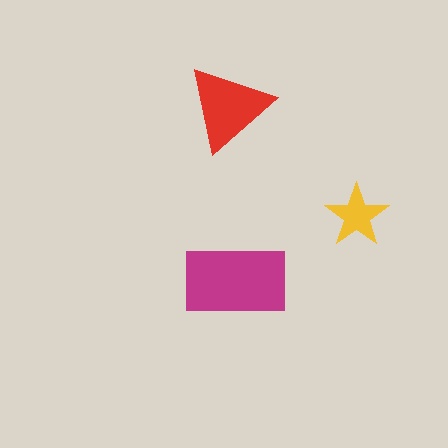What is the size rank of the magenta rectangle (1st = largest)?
1st.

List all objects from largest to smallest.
The magenta rectangle, the red triangle, the yellow star.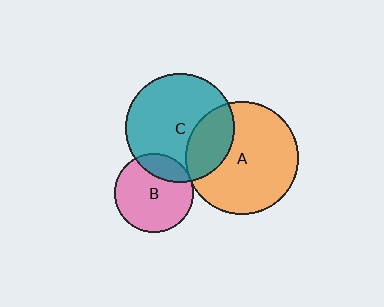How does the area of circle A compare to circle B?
Approximately 2.0 times.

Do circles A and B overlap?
Yes.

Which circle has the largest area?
Circle A (orange).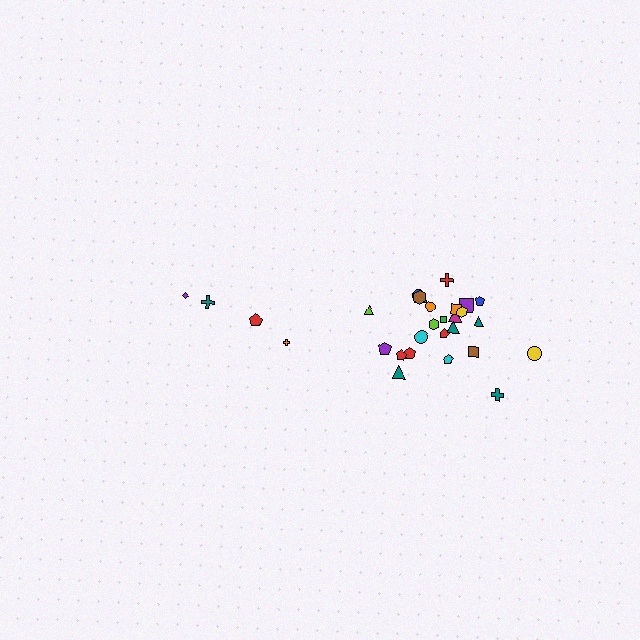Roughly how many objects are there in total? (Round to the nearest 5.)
Roughly 30 objects in total.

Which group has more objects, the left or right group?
The right group.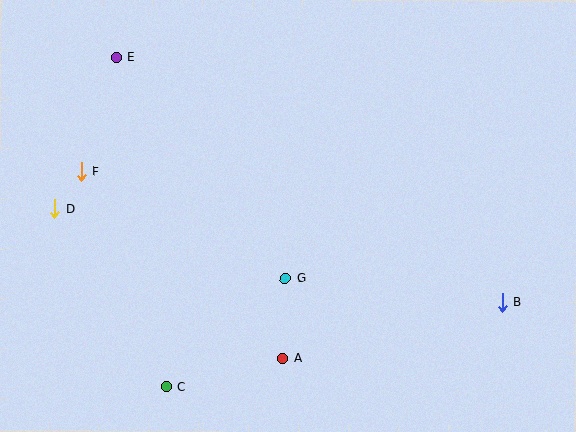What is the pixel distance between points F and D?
The distance between F and D is 46 pixels.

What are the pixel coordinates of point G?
Point G is at (285, 278).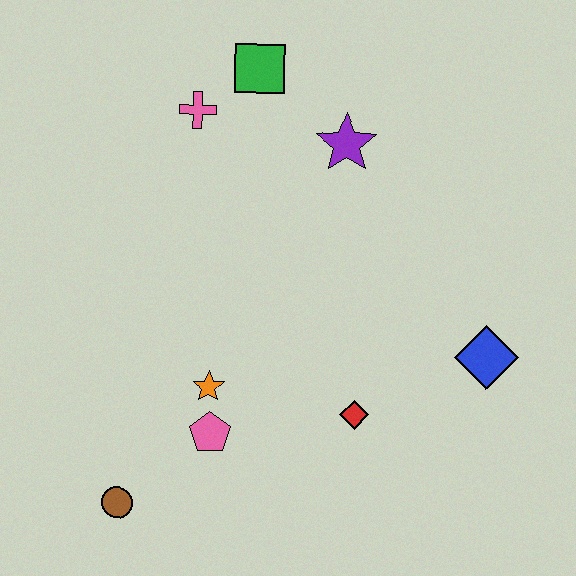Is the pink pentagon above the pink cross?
No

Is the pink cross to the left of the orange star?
Yes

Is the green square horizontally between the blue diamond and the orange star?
Yes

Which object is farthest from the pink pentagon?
The green square is farthest from the pink pentagon.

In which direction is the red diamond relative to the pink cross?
The red diamond is below the pink cross.